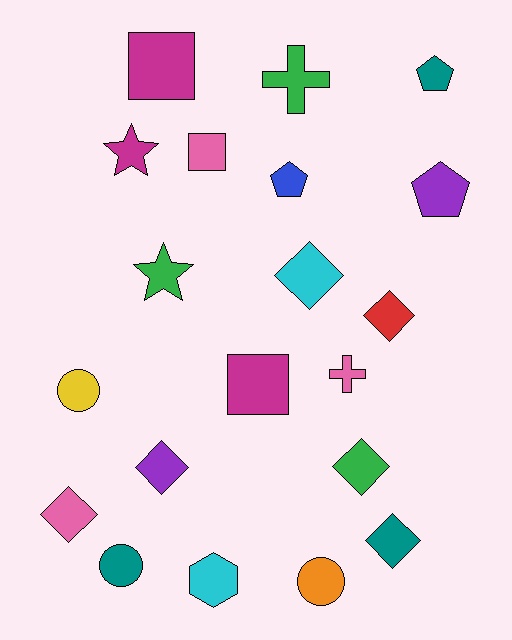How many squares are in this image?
There are 3 squares.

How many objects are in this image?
There are 20 objects.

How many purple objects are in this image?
There are 2 purple objects.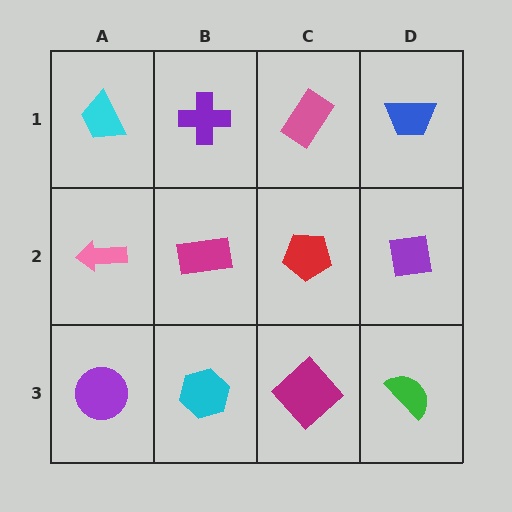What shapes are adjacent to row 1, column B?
A magenta rectangle (row 2, column B), a cyan trapezoid (row 1, column A), a pink rectangle (row 1, column C).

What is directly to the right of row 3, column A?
A cyan hexagon.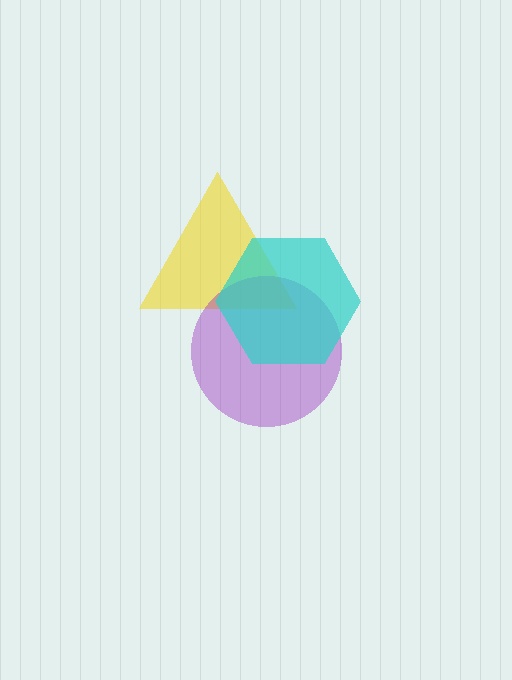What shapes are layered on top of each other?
The layered shapes are: a yellow triangle, a purple circle, a cyan hexagon.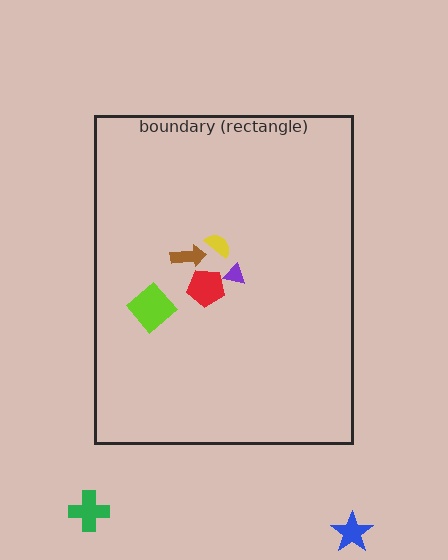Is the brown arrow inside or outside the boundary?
Inside.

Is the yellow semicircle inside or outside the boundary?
Inside.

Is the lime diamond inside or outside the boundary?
Inside.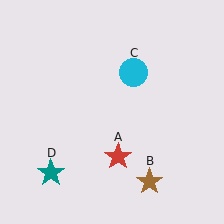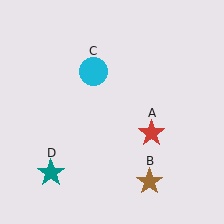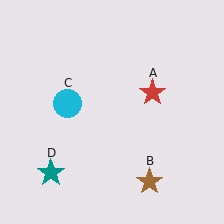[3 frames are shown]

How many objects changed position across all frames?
2 objects changed position: red star (object A), cyan circle (object C).